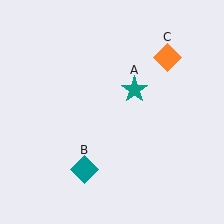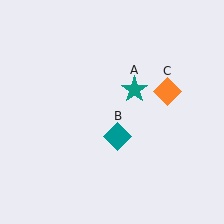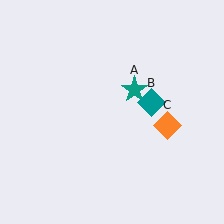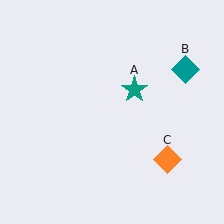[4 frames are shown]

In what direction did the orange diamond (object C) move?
The orange diamond (object C) moved down.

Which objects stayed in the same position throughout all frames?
Teal star (object A) remained stationary.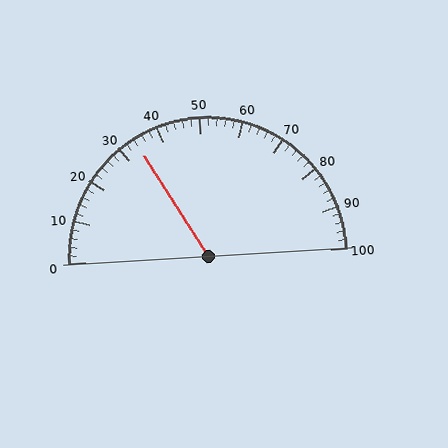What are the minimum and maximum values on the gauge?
The gauge ranges from 0 to 100.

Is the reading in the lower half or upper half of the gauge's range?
The reading is in the lower half of the range (0 to 100).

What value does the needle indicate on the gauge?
The needle indicates approximately 34.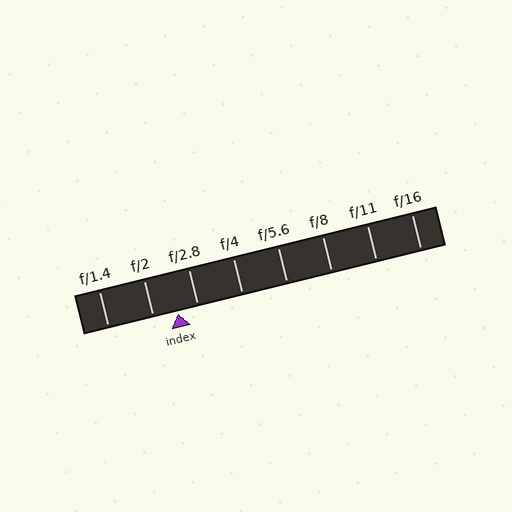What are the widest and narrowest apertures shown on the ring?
The widest aperture shown is f/1.4 and the narrowest is f/16.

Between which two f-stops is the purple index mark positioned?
The index mark is between f/2 and f/2.8.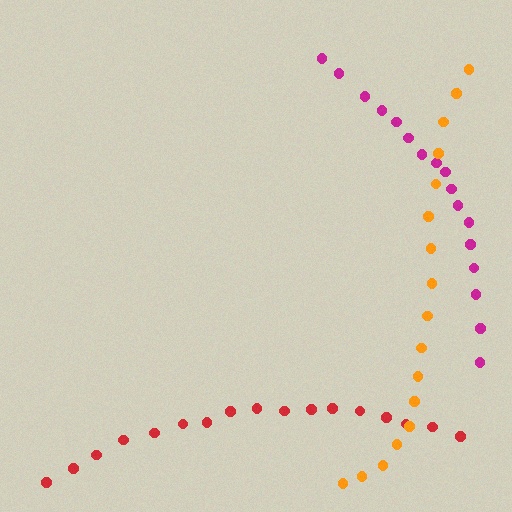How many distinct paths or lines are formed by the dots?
There are 3 distinct paths.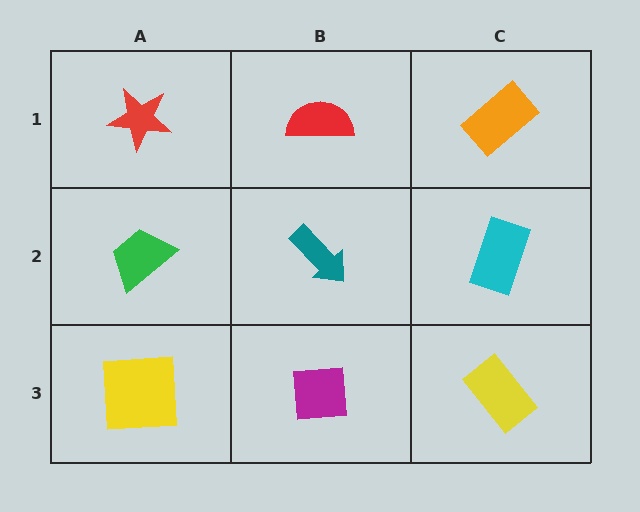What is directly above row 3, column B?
A teal arrow.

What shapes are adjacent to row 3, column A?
A green trapezoid (row 2, column A), a magenta square (row 3, column B).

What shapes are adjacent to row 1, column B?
A teal arrow (row 2, column B), a red star (row 1, column A), an orange rectangle (row 1, column C).